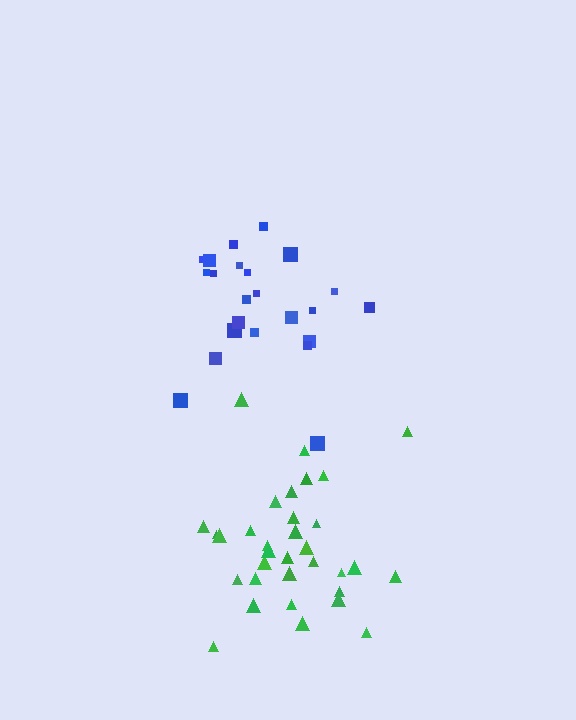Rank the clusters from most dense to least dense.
blue, green.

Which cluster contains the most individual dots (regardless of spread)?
Green (34).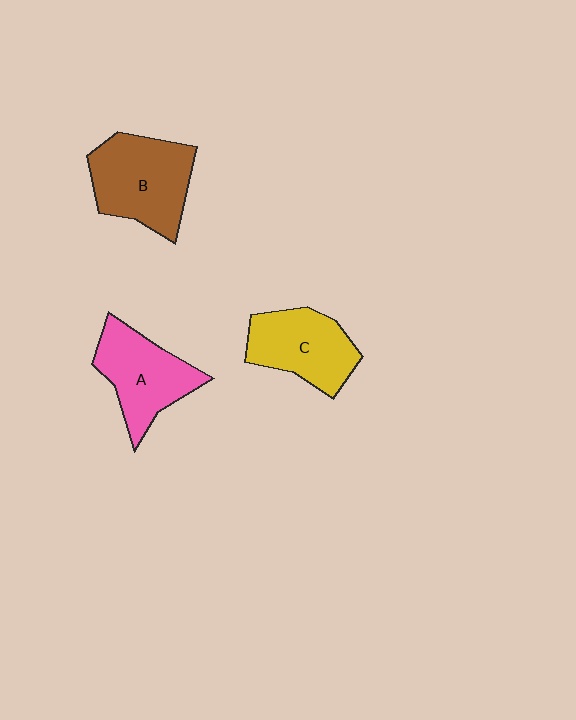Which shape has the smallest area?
Shape C (yellow).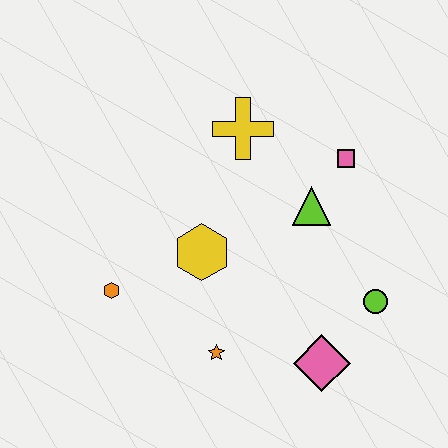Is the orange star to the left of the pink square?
Yes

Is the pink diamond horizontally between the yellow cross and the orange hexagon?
No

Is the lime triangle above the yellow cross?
No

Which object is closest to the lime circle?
The pink diamond is closest to the lime circle.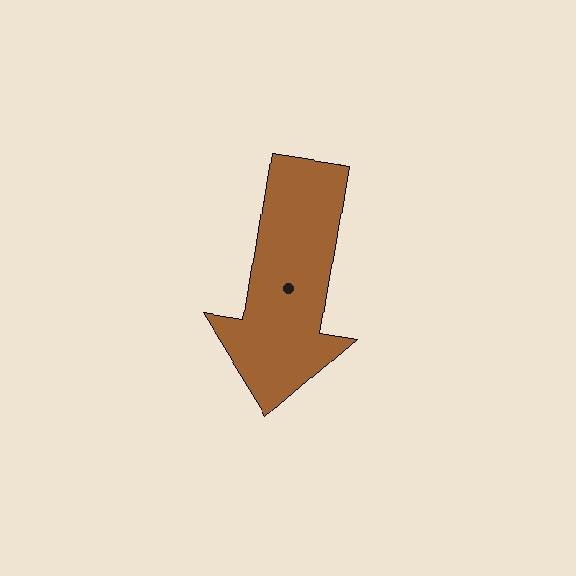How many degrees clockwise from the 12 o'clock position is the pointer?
Approximately 189 degrees.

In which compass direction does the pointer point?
South.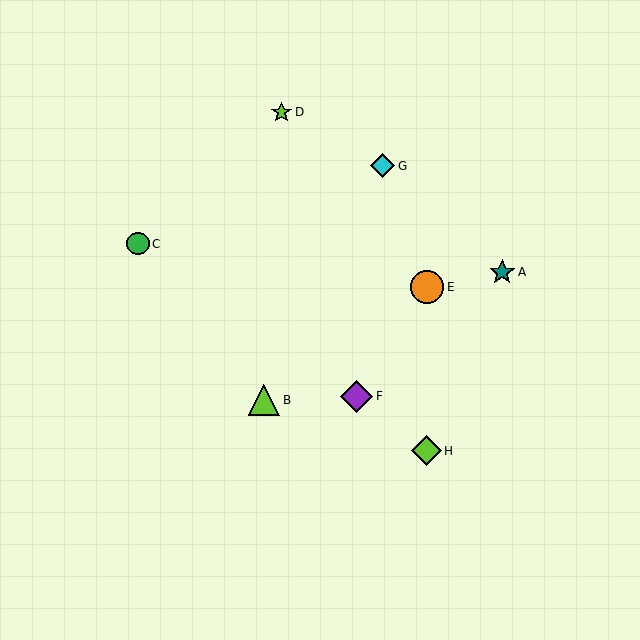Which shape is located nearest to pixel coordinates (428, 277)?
The orange circle (labeled E) at (427, 287) is nearest to that location.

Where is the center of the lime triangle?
The center of the lime triangle is at (264, 400).